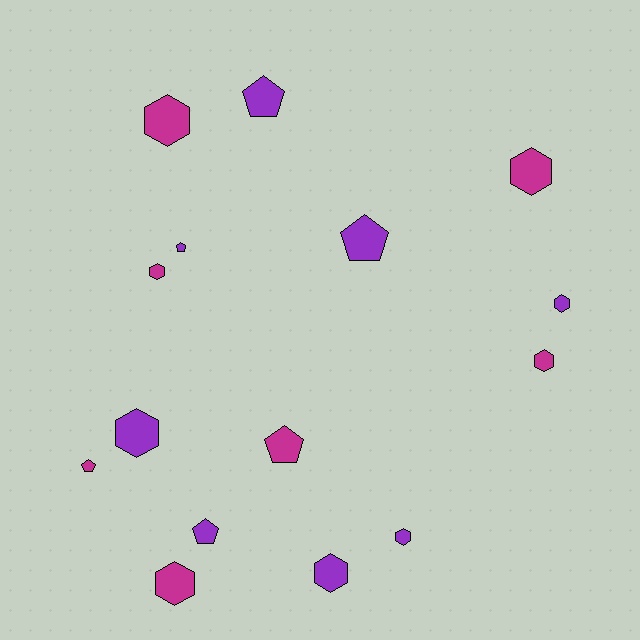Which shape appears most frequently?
Hexagon, with 9 objects.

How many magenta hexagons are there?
There are 5 magenta hexagons.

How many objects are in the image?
There are 15 objects.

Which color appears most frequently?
Purple, with 8 objects.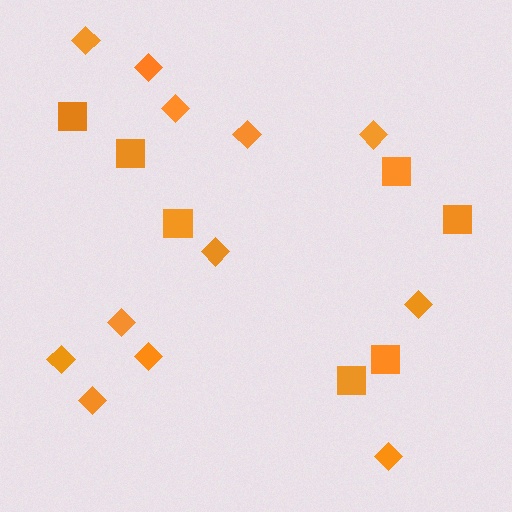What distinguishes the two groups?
There are 2 groups: one group of diamonds (12) and one group of squares (7).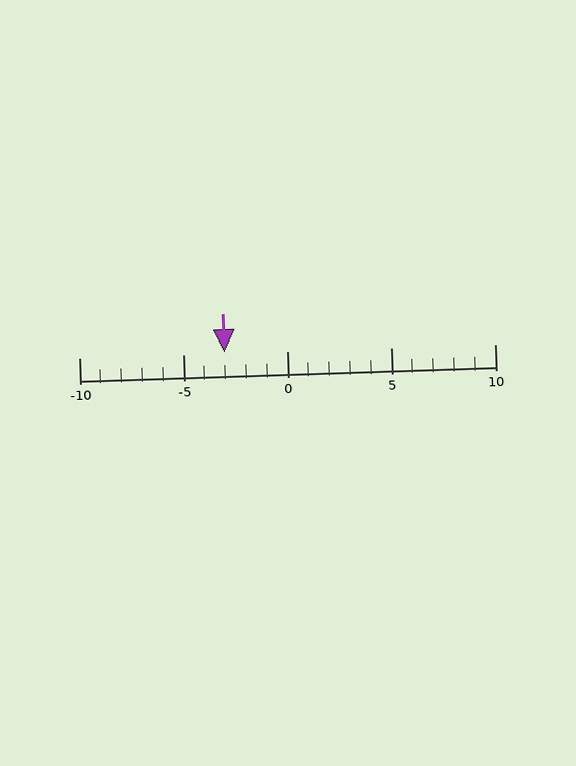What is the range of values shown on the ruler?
The ruler shows values from -10 to 10.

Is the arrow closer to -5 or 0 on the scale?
The arrow is closer to -5.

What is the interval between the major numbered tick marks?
The major tick marks are spaced 5 units apart.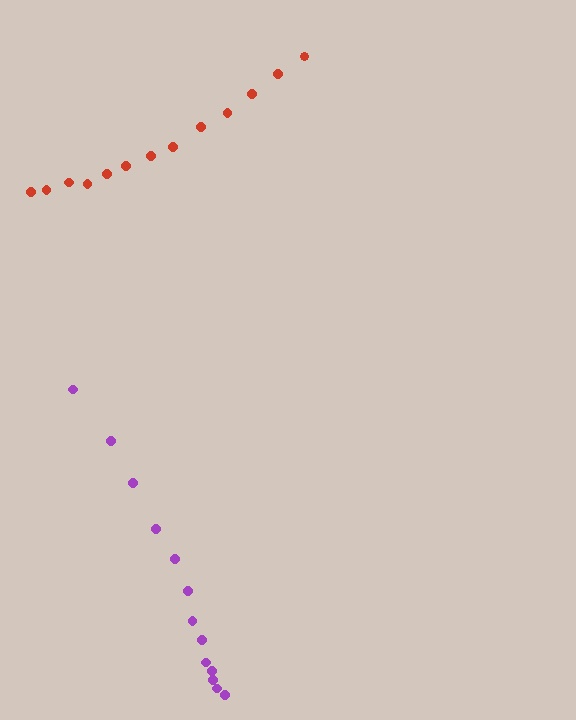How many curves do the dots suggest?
There are 2 distinct paths.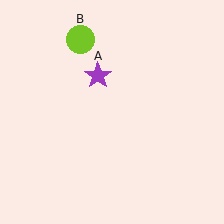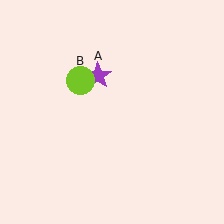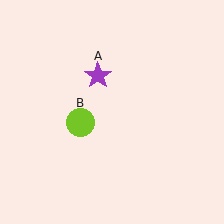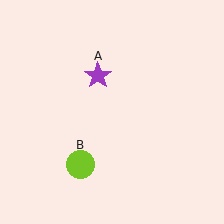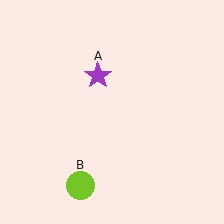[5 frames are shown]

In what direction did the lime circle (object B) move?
The lime circle (object B) moved down.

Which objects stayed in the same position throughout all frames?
Purple star (object A) remained stationary.